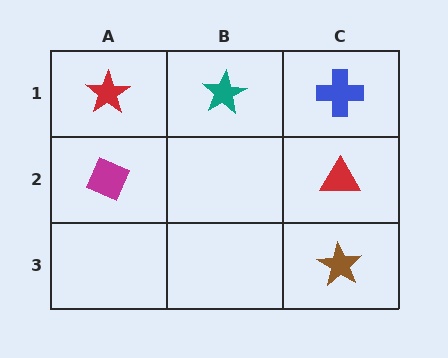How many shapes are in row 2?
2 shapes.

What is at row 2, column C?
A red triangle.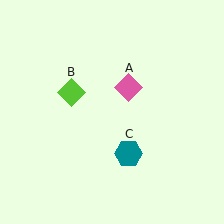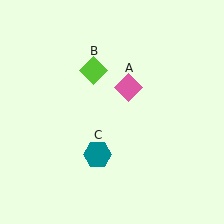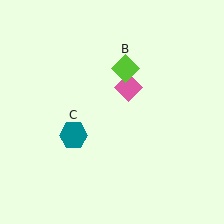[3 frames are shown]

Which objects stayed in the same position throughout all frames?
Pink diamond (object A) remained stationary.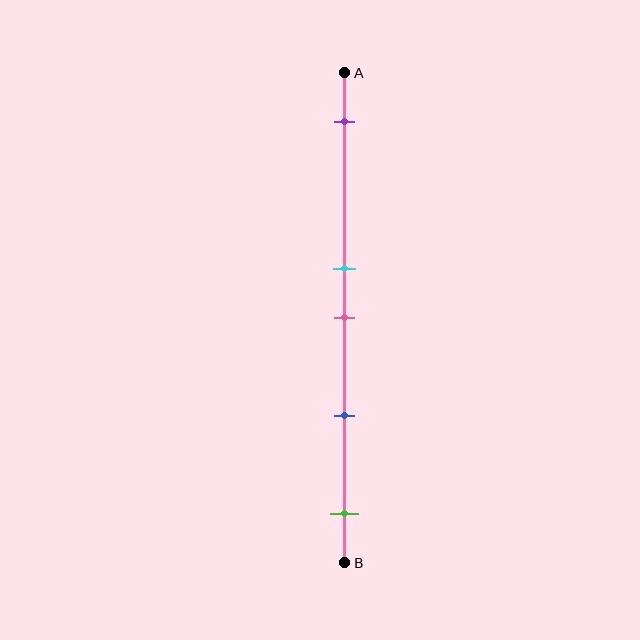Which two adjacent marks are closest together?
The cyan and pink marks are the closest adjacent pair.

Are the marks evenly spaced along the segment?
No, the marks are not evenly spaced.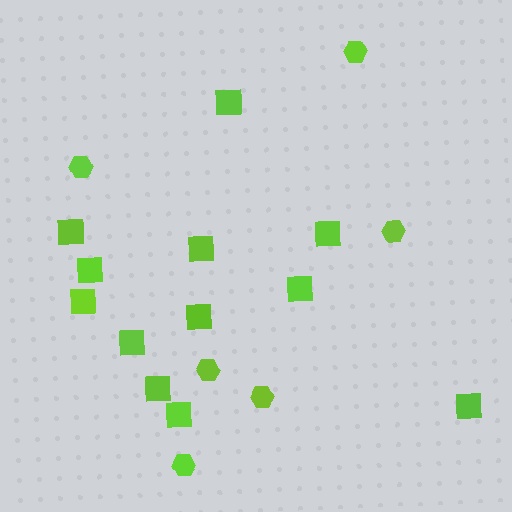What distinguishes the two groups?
There are 2 groups: one group of hexagons (6) and one group of squares (12).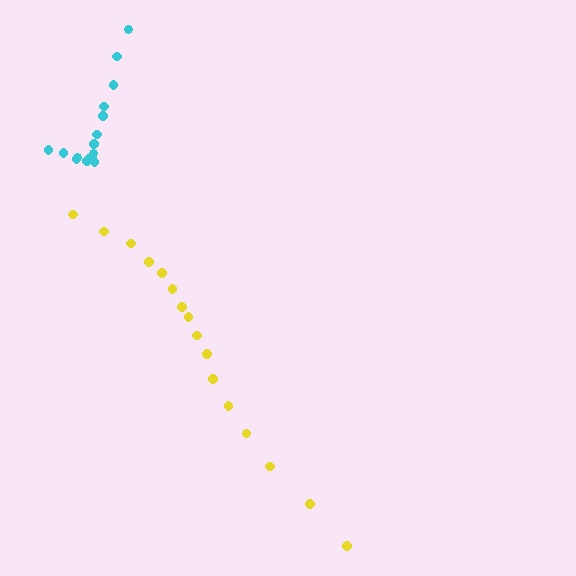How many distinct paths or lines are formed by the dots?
There are 2 distinct paths.